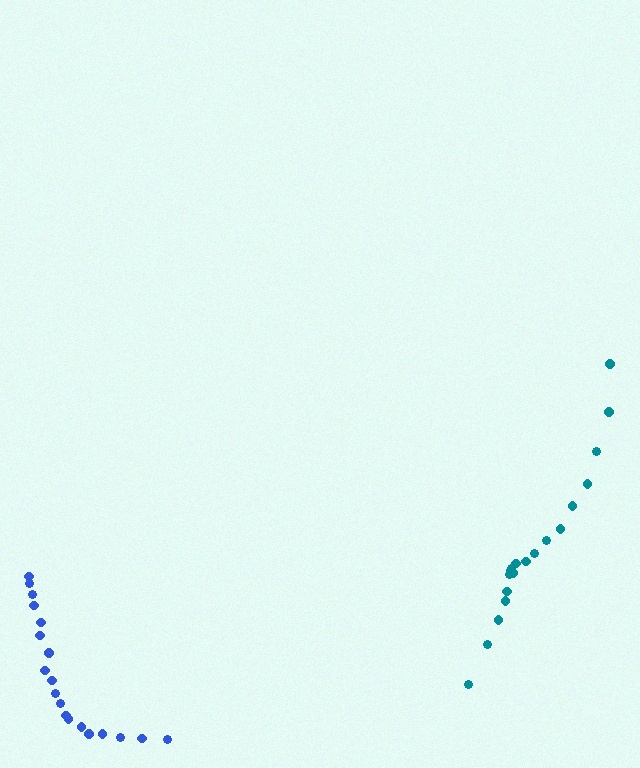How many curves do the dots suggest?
There are 2 distinct paths.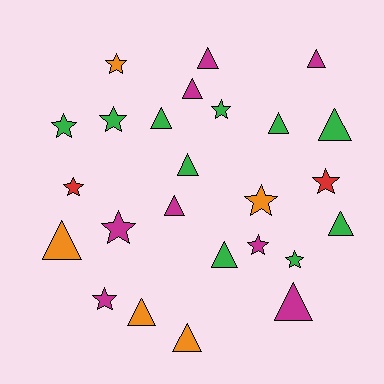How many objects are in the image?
There are 25 objects.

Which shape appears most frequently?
Triangle, with 14 objects.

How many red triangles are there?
There are no red triangles.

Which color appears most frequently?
Green, with 10 objects.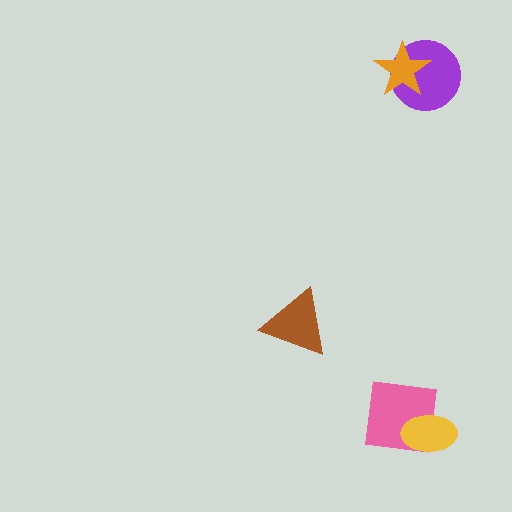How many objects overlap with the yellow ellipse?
1 object overlaps with the yellow ellipse.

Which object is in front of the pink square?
The yellow ellipse is in front of the pink square.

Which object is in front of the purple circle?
The orange star is in front of the purple circle.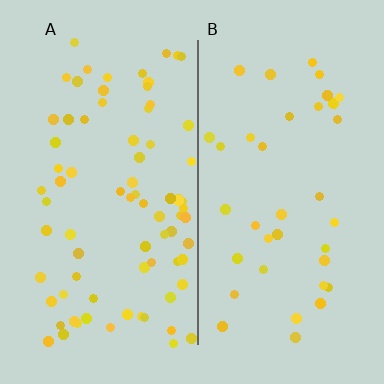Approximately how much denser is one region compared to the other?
Approximately 2.1× — region A over region B.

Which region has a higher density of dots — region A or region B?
A (the left).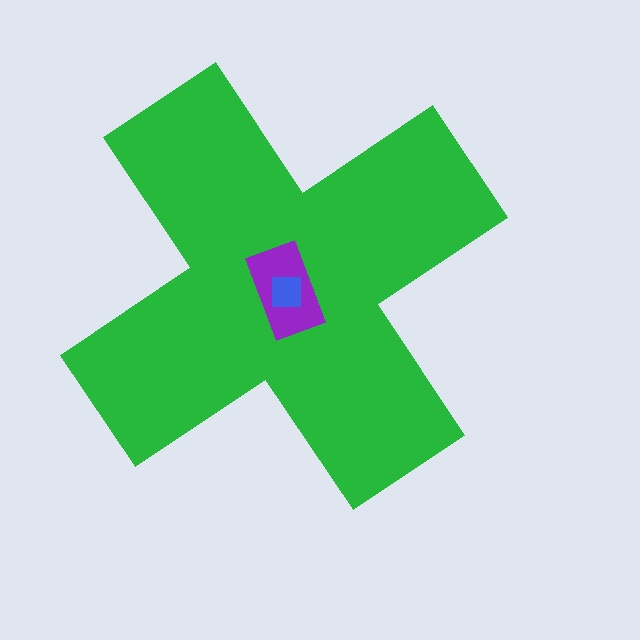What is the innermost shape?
The blue square.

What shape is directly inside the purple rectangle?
The blue square.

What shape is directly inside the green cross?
The purple rectangle.